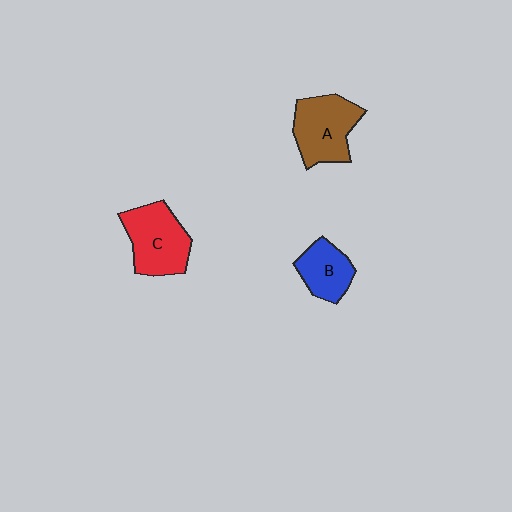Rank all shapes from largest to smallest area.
From largest to smallest: C (red), A (brown), B (blue).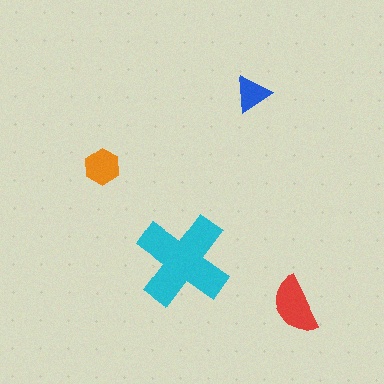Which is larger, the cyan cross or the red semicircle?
The cyan cross.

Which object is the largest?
The cyan cross.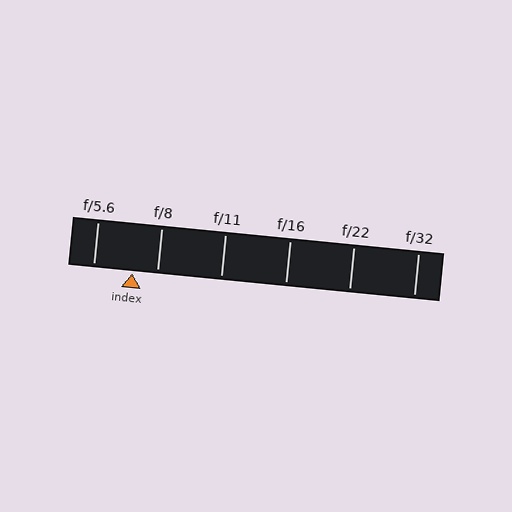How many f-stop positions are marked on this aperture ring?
There are 6 f-stop positions marked.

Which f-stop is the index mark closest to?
The index mark is closest to f/8.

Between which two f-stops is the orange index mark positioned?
The index mark is between f/5.6 and f/8.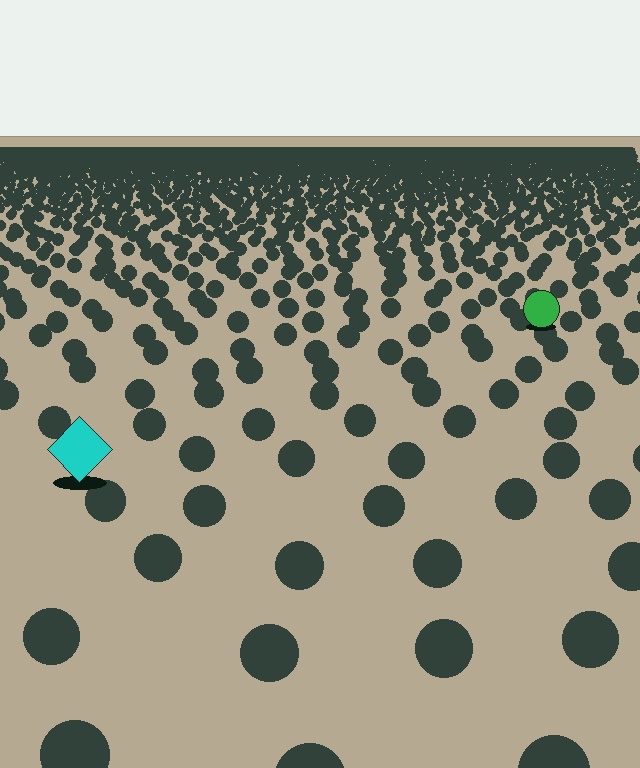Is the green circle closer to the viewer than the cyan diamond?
No. The cyan diamond is closer — you can tell from the texture gradient: the ground texture is coarser near it.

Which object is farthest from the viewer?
The green circle is farthest from the viewer. It appears smaller and the ground texture around it is denser.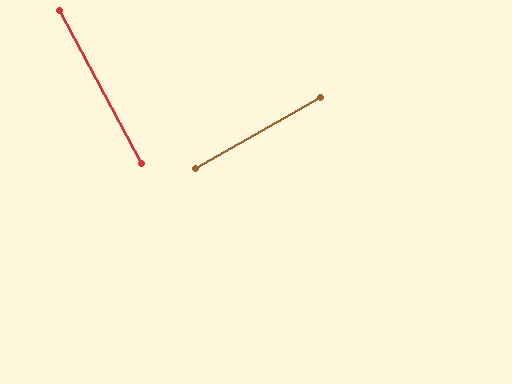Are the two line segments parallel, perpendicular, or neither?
Perpendicular — they meet at approximately 89°.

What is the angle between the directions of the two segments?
Approximately 89 degrees.